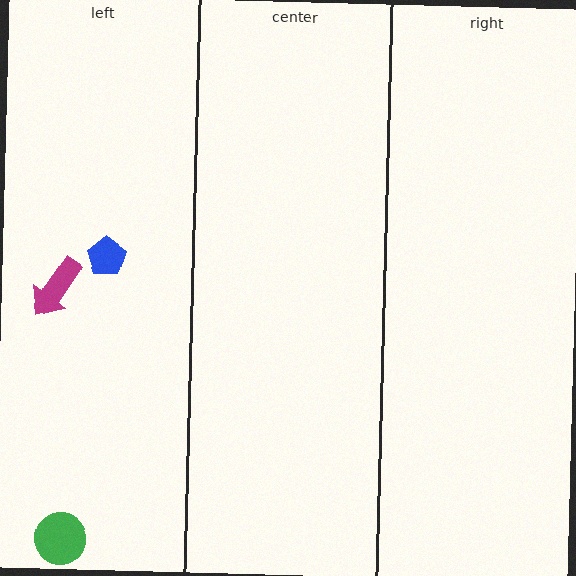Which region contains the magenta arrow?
The left region.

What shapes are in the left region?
The green circle, the magenta arrow, the blue pentagon.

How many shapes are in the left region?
3.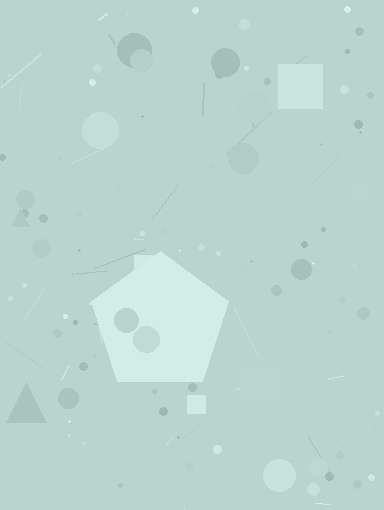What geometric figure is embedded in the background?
A pentagon is embedded in the background.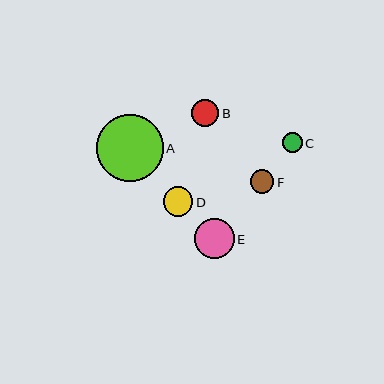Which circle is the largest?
Circle A is the largest with a size of approximately 67 pixels.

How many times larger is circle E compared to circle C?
Circle E is approximately 1.9 times the size of circle C.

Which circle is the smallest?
Circle C is the smallest with a size of approximately 20 pixels.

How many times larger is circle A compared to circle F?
Circle A is approximately 2.9 times the size of circle F.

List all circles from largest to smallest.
From largest to smallest: A, E, D, B, F, C.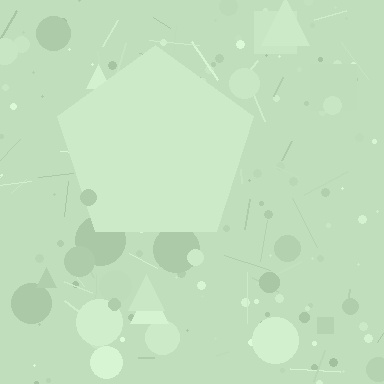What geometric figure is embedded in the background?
A pentagon is embedded in the background.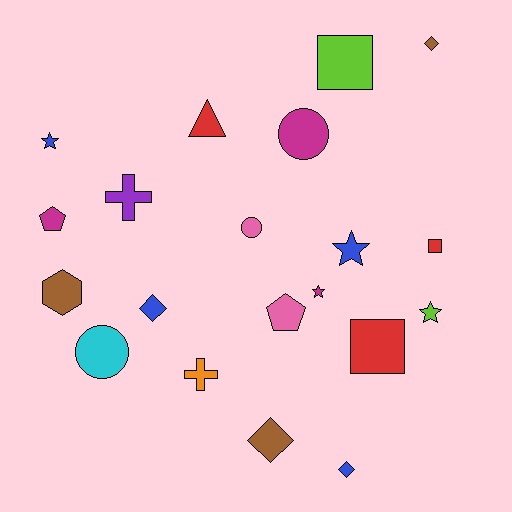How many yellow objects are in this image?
There are no yellow objects.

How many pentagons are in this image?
There are 2 pentagons.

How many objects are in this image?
There are 20 objects.